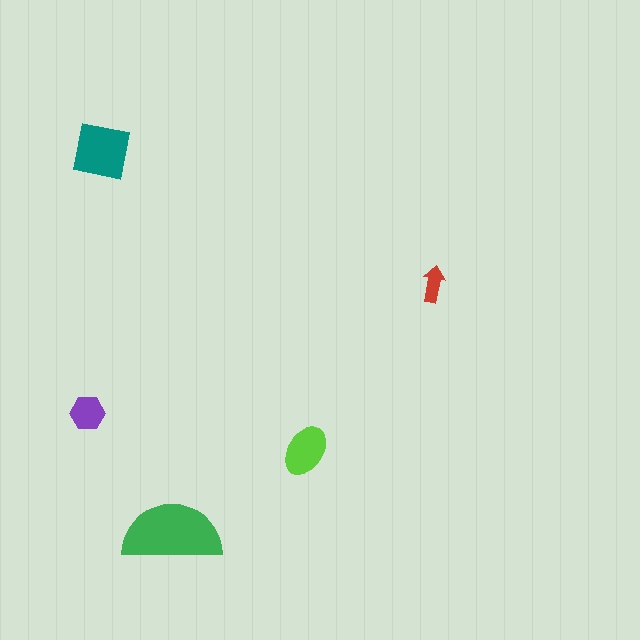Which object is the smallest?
The red arrow.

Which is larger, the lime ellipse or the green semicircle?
The green semicircle.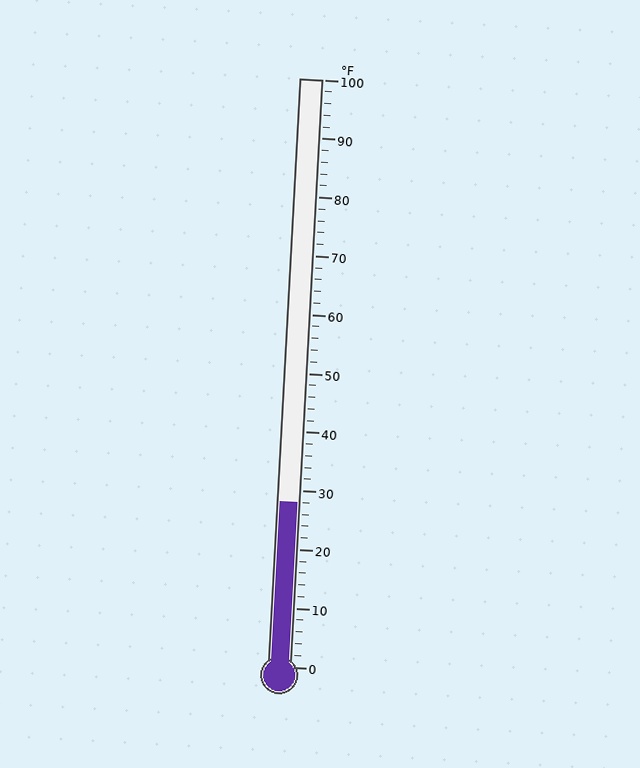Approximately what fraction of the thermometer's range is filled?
The thermometer is filled to approximately 30% of its range.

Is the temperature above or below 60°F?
The temperature is below 60°F.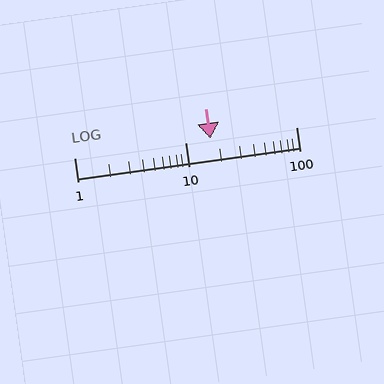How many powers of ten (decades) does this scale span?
The scale spans 2 decades, from 1 to 100.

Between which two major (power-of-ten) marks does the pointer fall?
The pointer is between 10 and 100.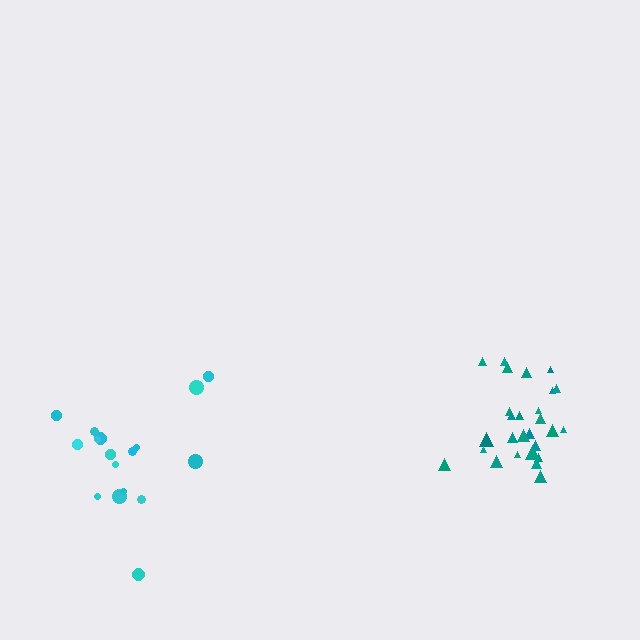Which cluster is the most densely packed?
Teal.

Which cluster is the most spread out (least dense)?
Cyan.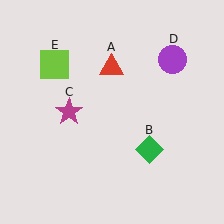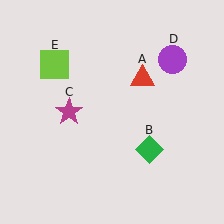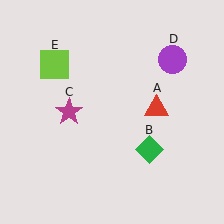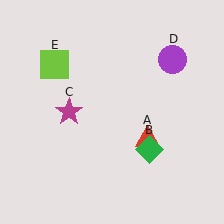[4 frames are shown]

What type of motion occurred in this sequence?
The red triangle (object A) rotated clockwise around the center of the scene.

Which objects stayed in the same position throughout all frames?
Green diamond (object B) and magenta star (object C) and purple circle (object D) and lime square (object E) remained stationary.